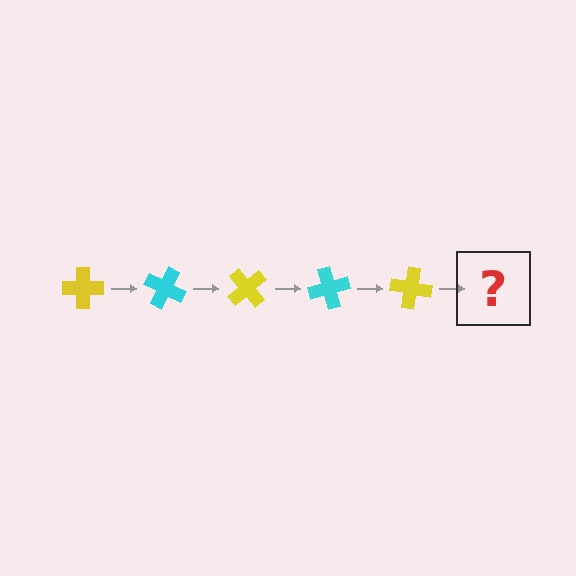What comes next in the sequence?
The next element should be a cyan cross, rotated 125 degrees from the start.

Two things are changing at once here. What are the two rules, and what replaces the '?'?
The two rules are that it rotates 25 degrees each step and the color cycles through yellow and cyan. The '?' should be a cyan cross, rotated 125 degrees from the start.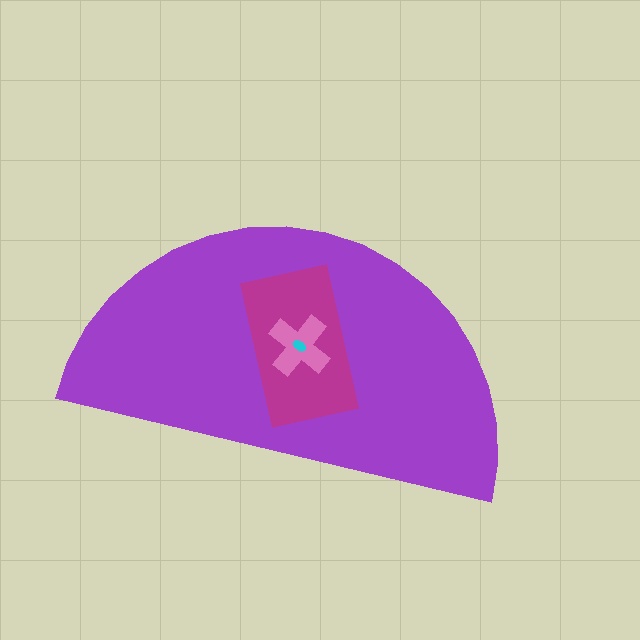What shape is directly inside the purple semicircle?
The magenta rectangle.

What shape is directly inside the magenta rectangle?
The pink cross.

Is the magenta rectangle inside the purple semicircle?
Yes.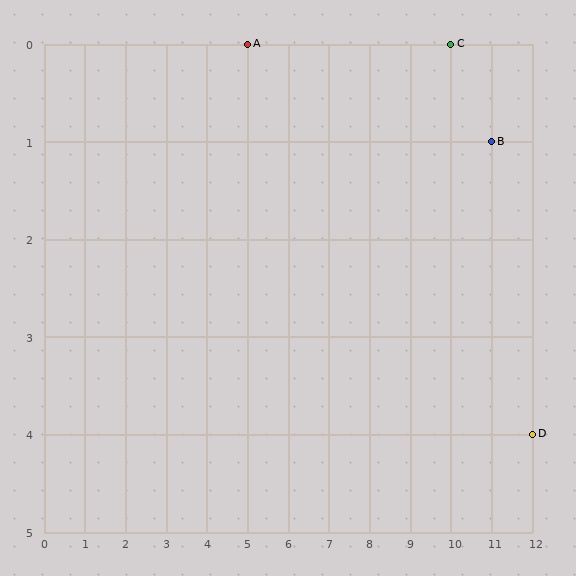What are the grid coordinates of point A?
Point A is at grid coordinates (5, 0).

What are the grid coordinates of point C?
Point C is at grid coordinates (10, 0).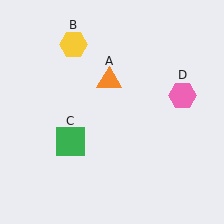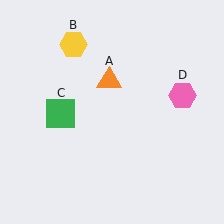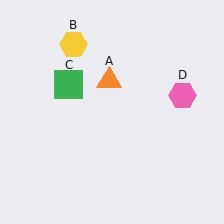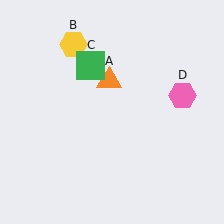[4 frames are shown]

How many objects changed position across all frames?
1 object changed position: green square (object C).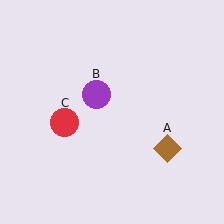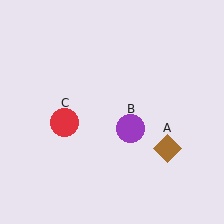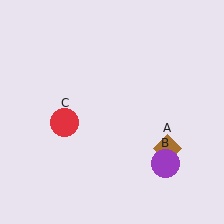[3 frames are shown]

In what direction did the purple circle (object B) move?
The purple circle (object B) moved down and to the right.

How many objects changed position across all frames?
1 object changed position: purple circle (object B).